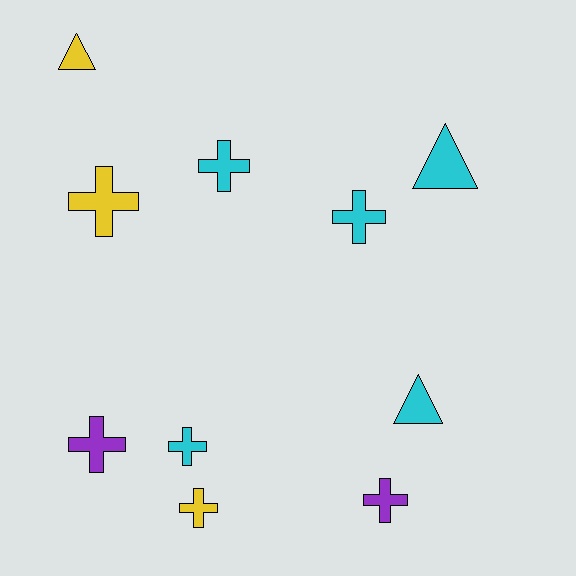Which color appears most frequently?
Cyan, with 5 objects.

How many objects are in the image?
There are 10 objects.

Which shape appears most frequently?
Cross, with 7 objects.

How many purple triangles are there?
There are no purple triangles.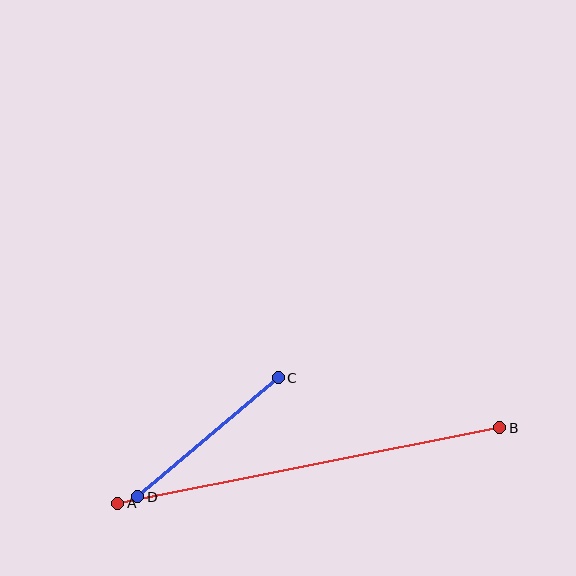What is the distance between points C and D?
The distance is approximately 184 pixels.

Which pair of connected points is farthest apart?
Points A and B are farthest apart.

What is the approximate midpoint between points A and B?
The midpoint is at approximately (309, 465) pixels.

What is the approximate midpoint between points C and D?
The midpoint is at approximately (208, 437) pixels.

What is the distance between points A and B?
The distance is approximately 389 pixels.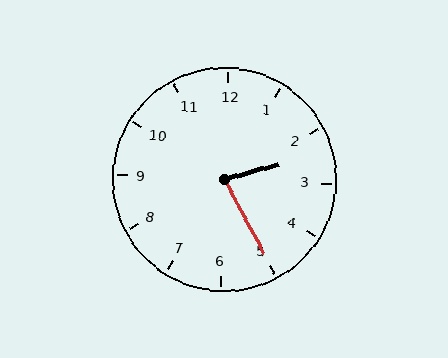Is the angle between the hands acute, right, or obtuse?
It is acute.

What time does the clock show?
2:25.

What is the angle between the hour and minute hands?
Approximately 78 degrees.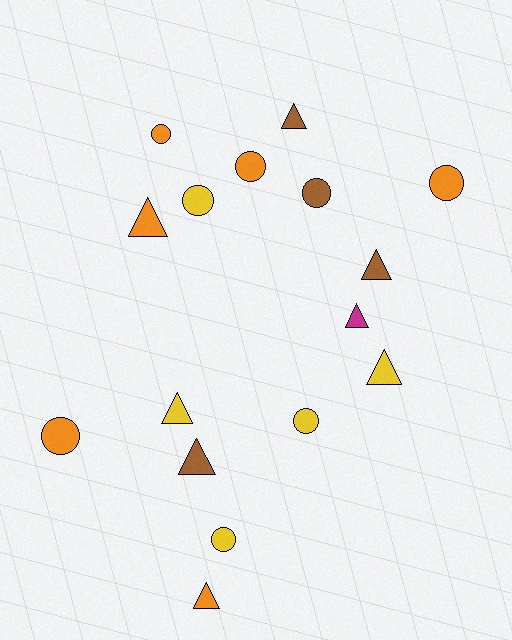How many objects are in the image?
There are 16 objects.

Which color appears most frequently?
Orange, with 6 objects.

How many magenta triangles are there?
There is 1 magenta triangle.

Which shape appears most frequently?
Triangle, with 8 objects.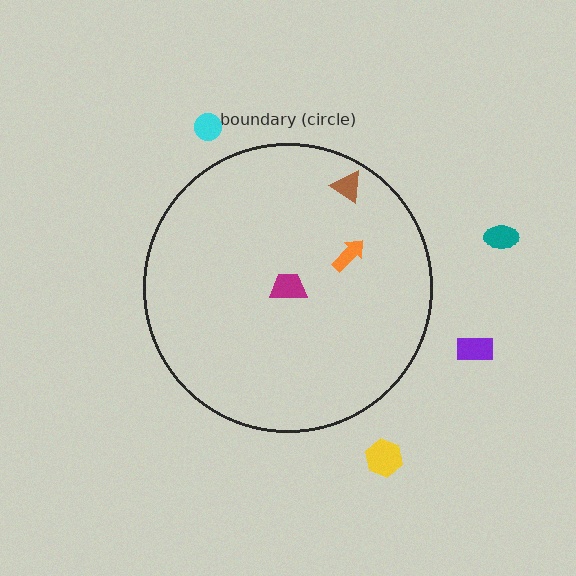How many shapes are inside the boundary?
3 inside, 4 outside.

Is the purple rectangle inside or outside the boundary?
Outside.